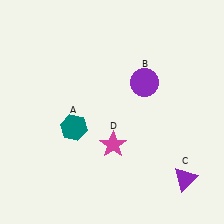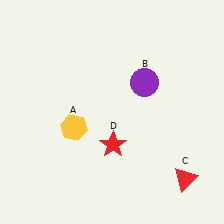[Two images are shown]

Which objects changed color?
A changed from teal to yellow. C changed from purple to red. D changed from magenta to red.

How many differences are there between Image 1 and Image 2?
There are 3 differences between the two images.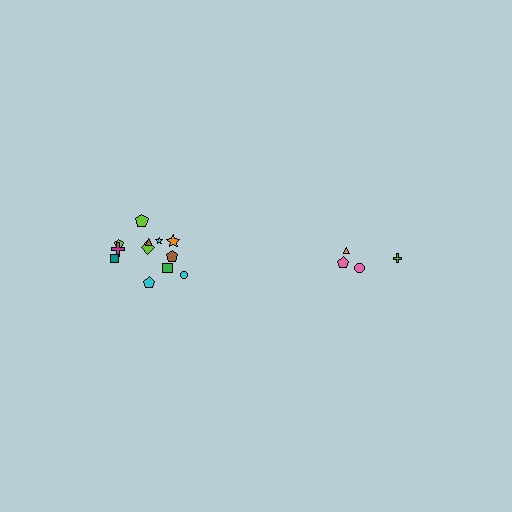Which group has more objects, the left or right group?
The left group.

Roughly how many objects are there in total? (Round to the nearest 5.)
Roughly 15 objects in total.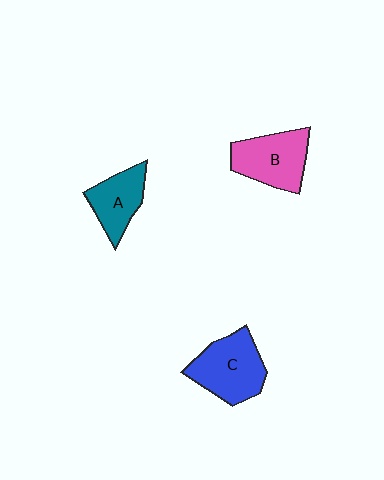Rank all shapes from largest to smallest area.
From largest to smallest: C (blue), B (pink), A (teal).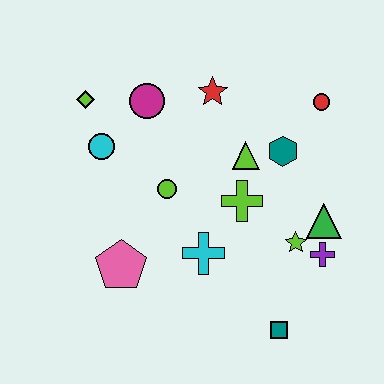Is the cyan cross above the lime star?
No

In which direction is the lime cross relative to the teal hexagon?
The lime cross is below the teal hexagon.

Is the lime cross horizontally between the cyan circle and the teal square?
Yes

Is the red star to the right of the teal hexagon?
No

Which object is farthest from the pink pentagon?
The red circle is farthest from the pink pentagon.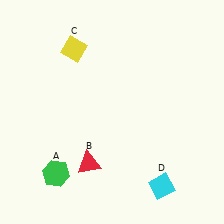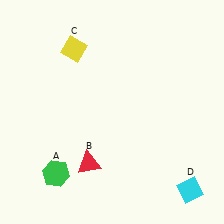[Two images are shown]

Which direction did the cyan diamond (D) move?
The cyan diamond (D) moved right.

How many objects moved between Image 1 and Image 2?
1 object moved between the two images.